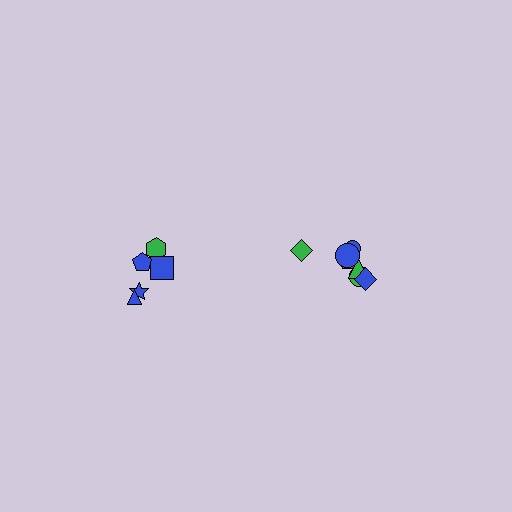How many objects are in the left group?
There are 5 objects.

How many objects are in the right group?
There are 7 objects.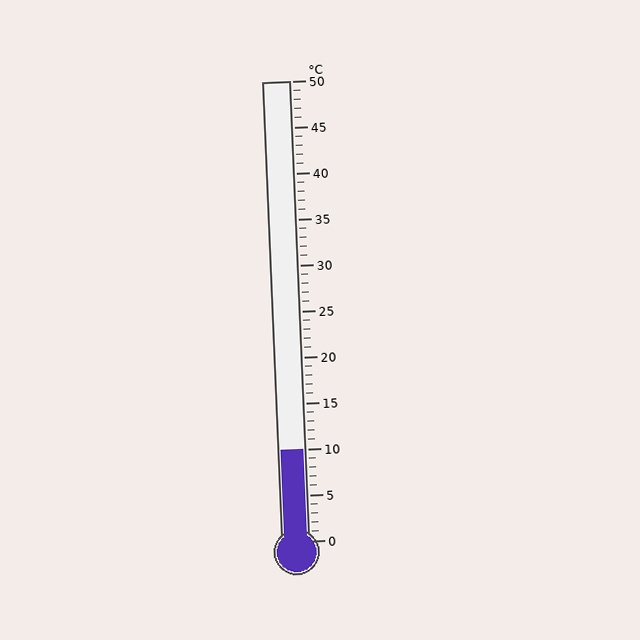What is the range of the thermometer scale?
The thermometer scale ranges from 0°C to 50°C.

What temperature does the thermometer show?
The thermometer shows approximately 10°C.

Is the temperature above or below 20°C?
The temperature is below 20°C.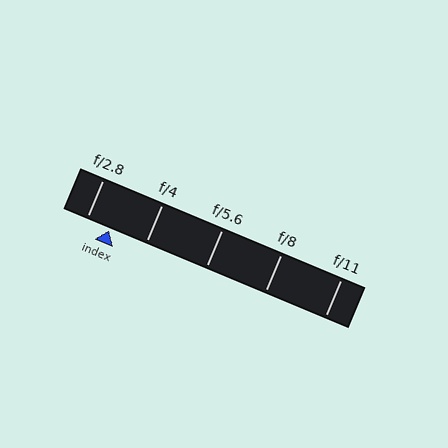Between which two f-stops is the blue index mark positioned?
The index mark is between f/2.8 and f/4.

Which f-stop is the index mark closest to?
The index mark is closest to f/2.8.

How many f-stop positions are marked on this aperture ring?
There are 5 f-stop positions marked.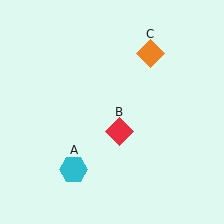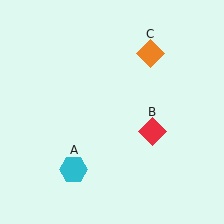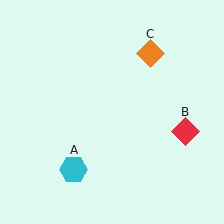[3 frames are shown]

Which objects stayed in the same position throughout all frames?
Cyan hexagon (object A) and orange diamond (object C) remained stationary.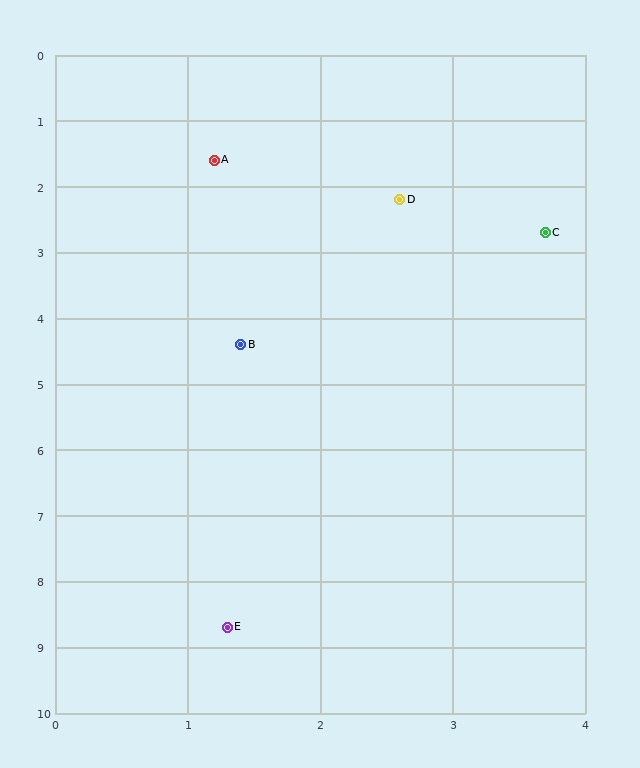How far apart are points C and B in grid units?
Points C and B are about 2.9 grid units apart.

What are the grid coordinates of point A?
Point A is at approximately (1.2, 1.6).